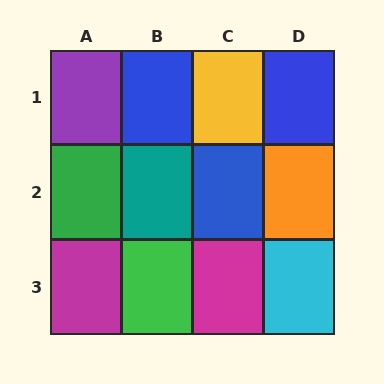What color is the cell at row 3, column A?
Magenta.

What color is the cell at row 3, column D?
Cyan.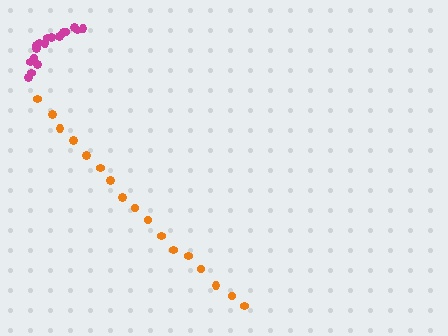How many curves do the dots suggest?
There are 2 distinct paths.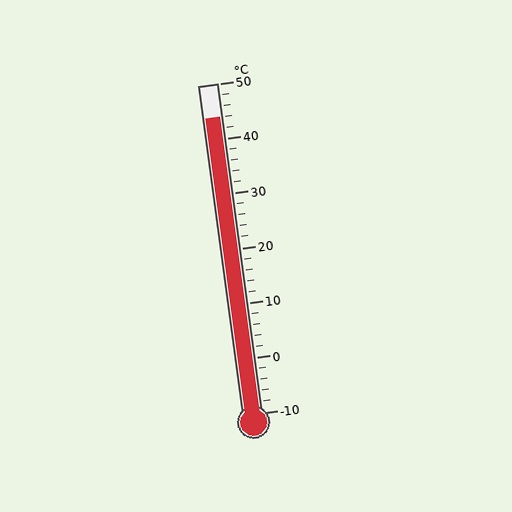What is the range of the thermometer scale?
The thermometer scale ranges from -10°C to 50°C.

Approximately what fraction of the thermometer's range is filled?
The thermometer is filled to approximately 90% of its range.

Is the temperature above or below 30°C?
The temperature is above 30°C.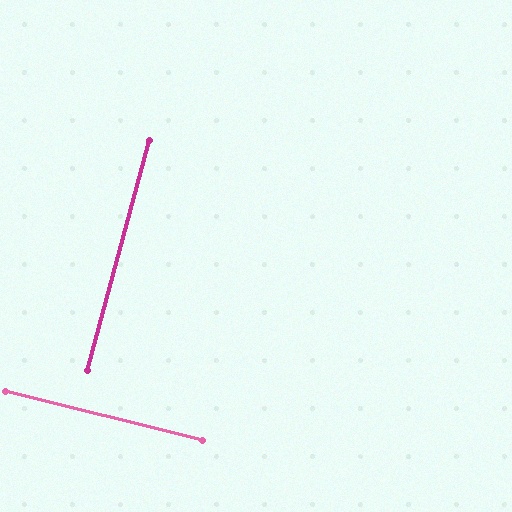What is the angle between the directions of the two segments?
Approximately 89 degrees.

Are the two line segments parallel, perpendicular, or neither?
Perpendicular — they meet at approximately 89°.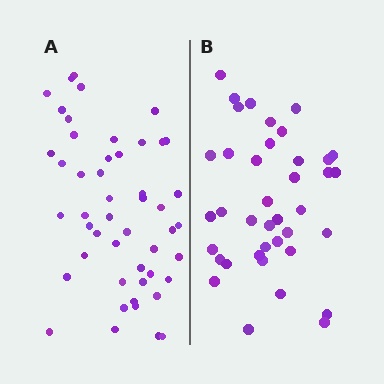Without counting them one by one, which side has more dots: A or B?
Region A (the left region) has more dots.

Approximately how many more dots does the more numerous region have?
Region A has roughly 10 or so more dots than region B.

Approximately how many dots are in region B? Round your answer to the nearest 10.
About 40 dots. (The exact count is 39, which rounds to 40.)